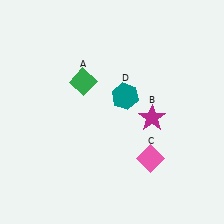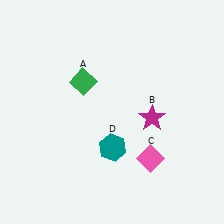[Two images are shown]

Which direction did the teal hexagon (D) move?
The teal hexagon (D) moved down.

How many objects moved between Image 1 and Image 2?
1 object moved between the two images.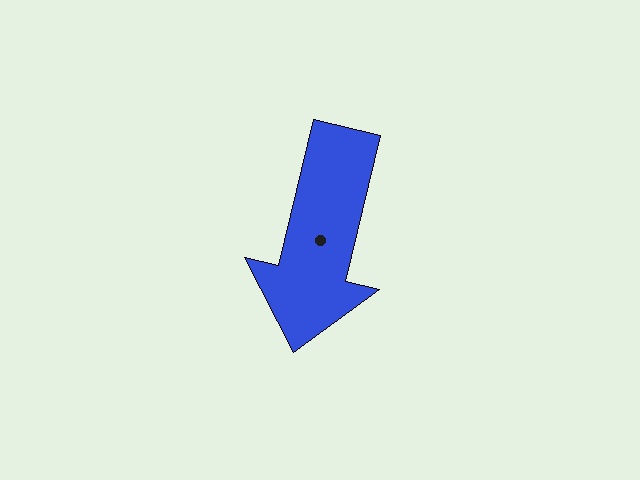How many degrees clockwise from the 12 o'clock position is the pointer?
Approximately 193 degrees.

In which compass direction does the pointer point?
South.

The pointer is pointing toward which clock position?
Roughly 6 o'clock.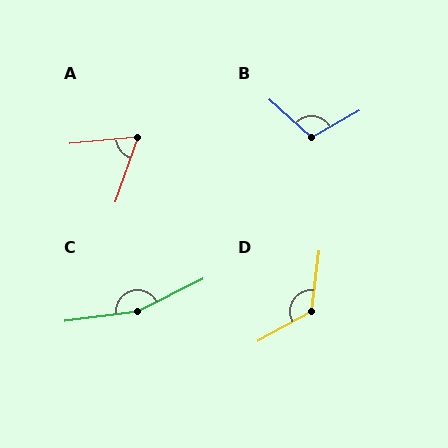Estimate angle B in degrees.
Approximately 108 degrees.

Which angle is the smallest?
A, at approximately 65 degrees.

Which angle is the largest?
C, at approximately 161 degrees.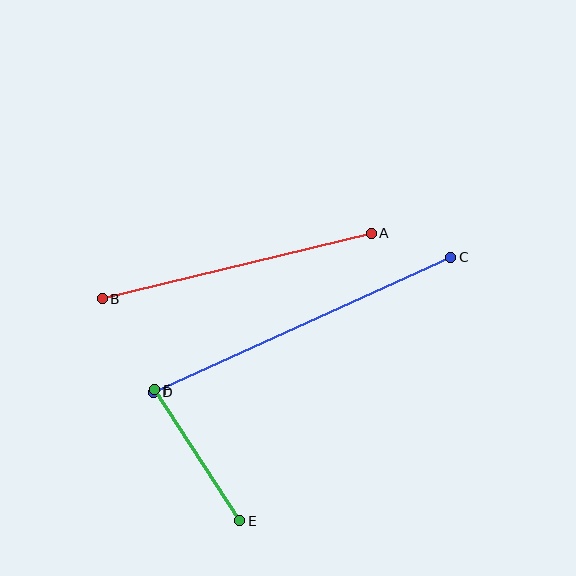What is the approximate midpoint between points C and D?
The midpoint is at approximately (302, 325) pixels.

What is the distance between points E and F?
The distance is approximately 156 pixels.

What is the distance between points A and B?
The distance is approximately 277 pixels.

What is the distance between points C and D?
The distance is approximately 326 pixels.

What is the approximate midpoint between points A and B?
The midpoint is at approximately (237, 266) pixels.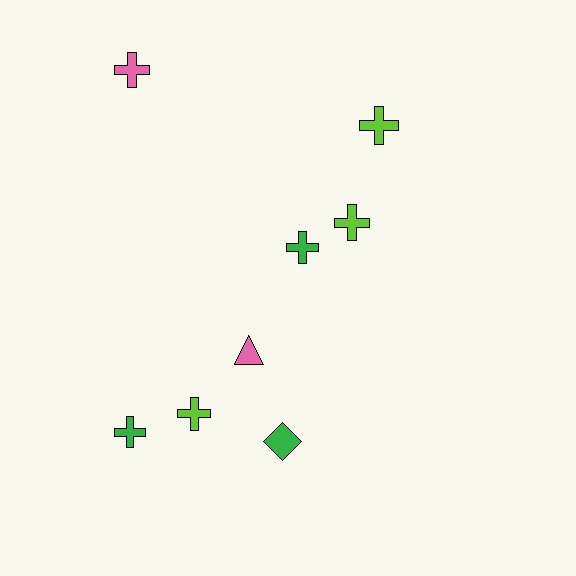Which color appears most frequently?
Lime, with 3 objects.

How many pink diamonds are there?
There are no pink diamonds.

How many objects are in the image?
There are 8 objects.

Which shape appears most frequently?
Cross, with 6 objects.